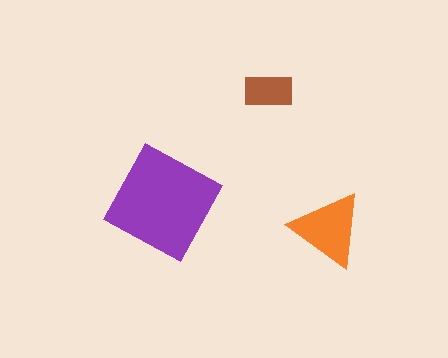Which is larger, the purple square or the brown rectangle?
The purple square.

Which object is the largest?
The purple square.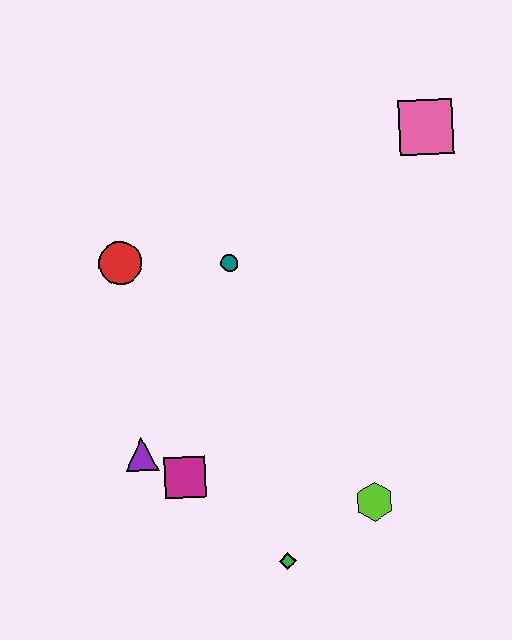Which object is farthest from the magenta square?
The pink square is farthest from the magenta square.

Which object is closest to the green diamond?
The lime hexagon is closest to the green diamond.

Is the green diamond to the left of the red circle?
No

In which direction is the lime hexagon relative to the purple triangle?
The lime hexagon is to the right of the purple triangle.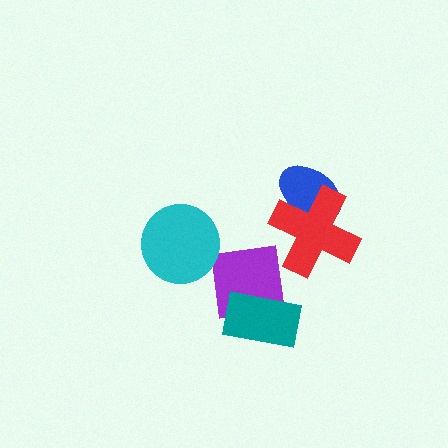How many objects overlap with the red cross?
1 object overlaps with the red cross.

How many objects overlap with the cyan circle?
0 objects overlap with the cyan circle.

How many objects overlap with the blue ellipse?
1 object overlaps with the blue ellipse.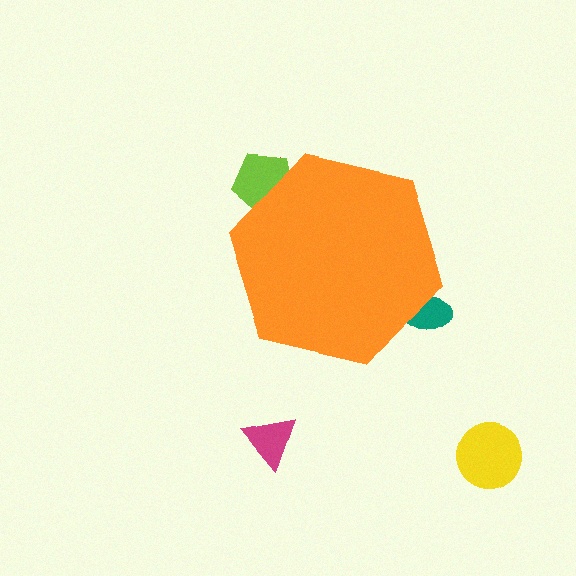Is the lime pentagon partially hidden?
Yes, the lime pentagon is partially hidden behind the orange hexagon.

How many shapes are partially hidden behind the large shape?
3 shapes are partially hidden.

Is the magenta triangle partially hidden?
No, the magenta triangle is fully visible.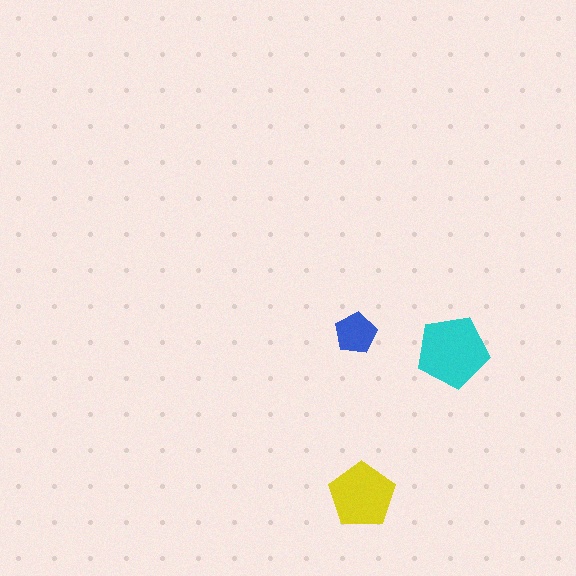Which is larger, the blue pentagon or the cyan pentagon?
The cyan one.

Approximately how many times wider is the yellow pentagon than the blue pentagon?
About 1.5 times wider.